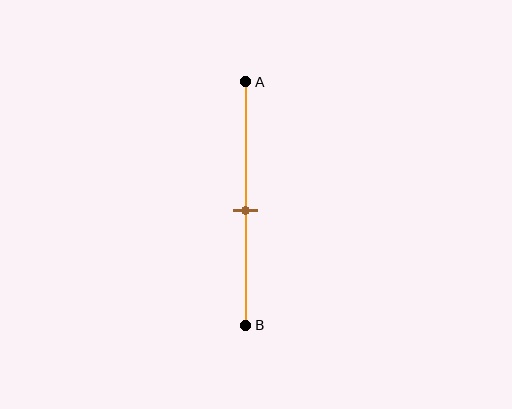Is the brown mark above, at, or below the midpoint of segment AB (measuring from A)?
The brown mark is approximately at the midpoint of segment AB.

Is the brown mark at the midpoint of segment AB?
Yes, the mark is approximately at the midpoint.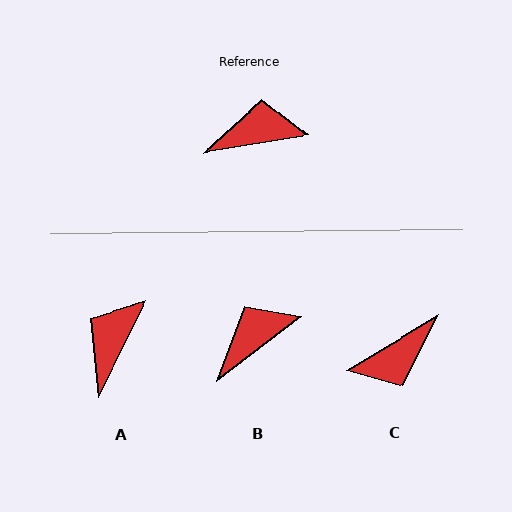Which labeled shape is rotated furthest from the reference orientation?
C, about 158 degrees away.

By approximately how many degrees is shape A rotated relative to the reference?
Approximately 55 degrees counter-clockwise.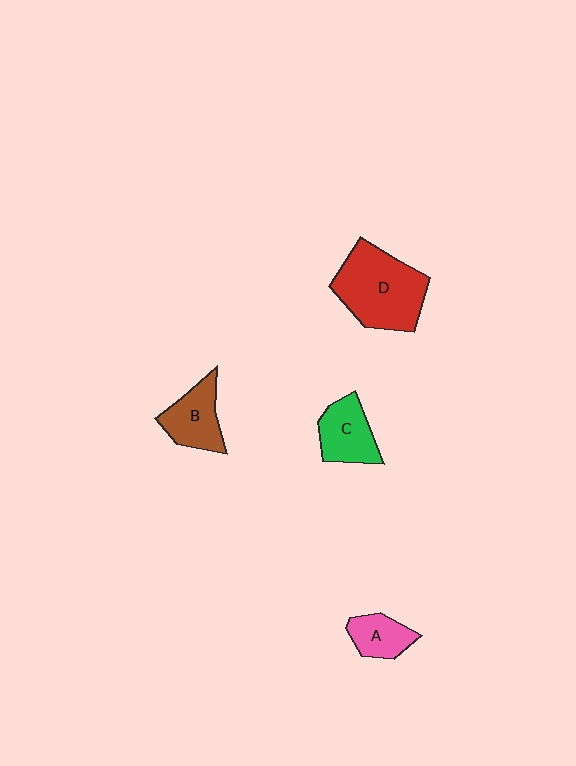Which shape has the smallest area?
Shape A (pink).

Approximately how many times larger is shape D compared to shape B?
Approximately 1.8 times.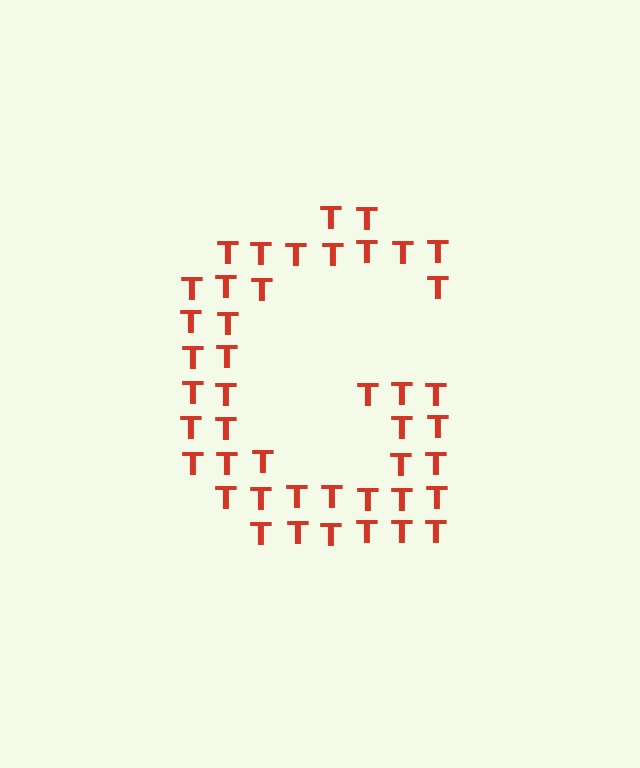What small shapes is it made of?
It is made of small letter T's.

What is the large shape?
The large shape is the letter G.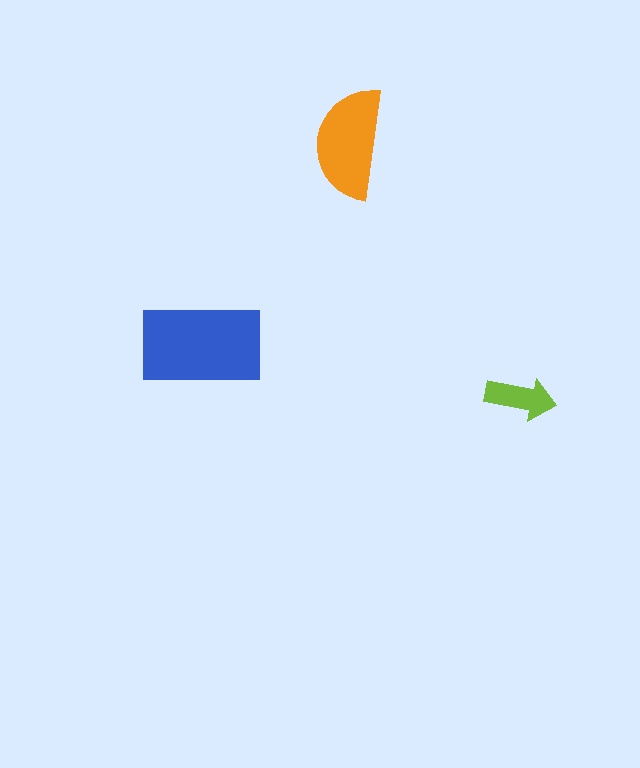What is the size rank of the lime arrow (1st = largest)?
3rd.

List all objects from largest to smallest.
The blue rectangle, the orange semicircle, the lime arrow.